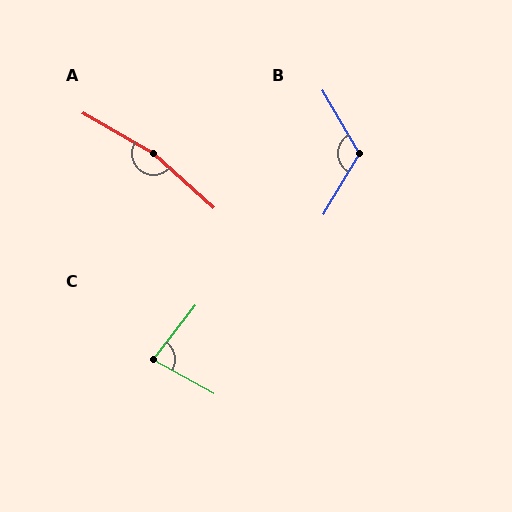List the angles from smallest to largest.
C (81°), B (119°), A (168°).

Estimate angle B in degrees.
Approximately 119 degrees.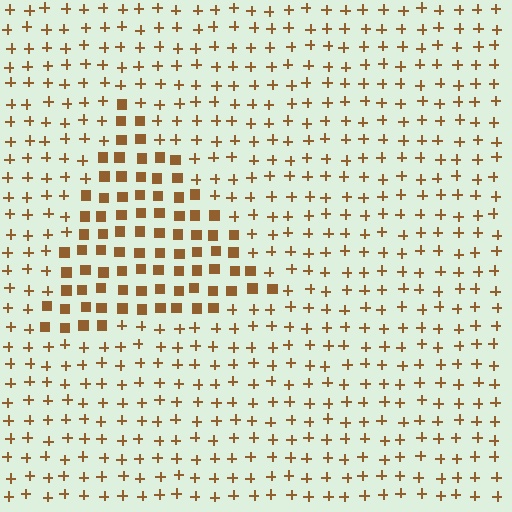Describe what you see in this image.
The image is filled with small brown elements arranged in a uniform grid. A triangle-shaped region contains squares, while the surrounding area contains plus signs. The boundary is defined purely by the change in element shape.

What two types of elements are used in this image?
The image uses squares inside the triangle region and plus signs outside it.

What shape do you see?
I see a triangle.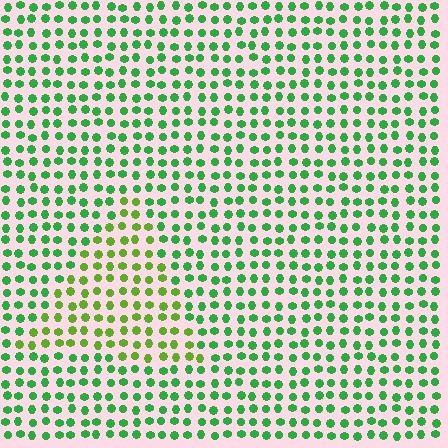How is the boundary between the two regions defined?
The boundary is defined purely by a slight shift in hue (about 34 degrees). Spacing, size, and orientation are identical on both sides.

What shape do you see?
I see a triangle.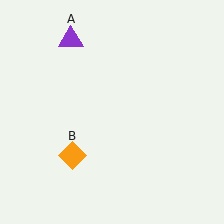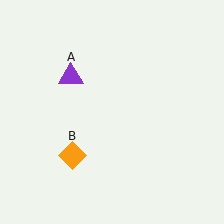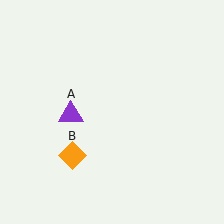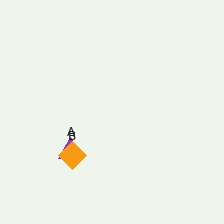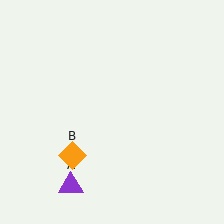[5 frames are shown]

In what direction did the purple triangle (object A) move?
The purple triangle (object A) moved down.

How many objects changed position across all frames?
1 object changed position: purple triangle (object A).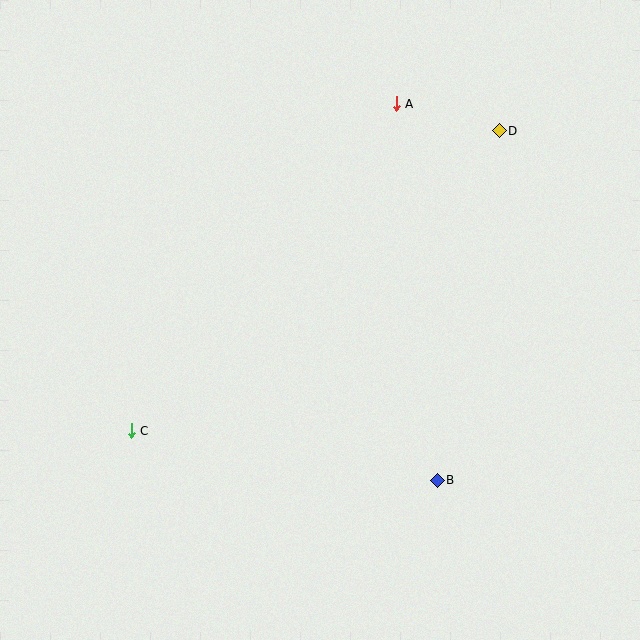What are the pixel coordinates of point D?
Point D is at (499, 131).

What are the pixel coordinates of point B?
Point B is at (437, 480).